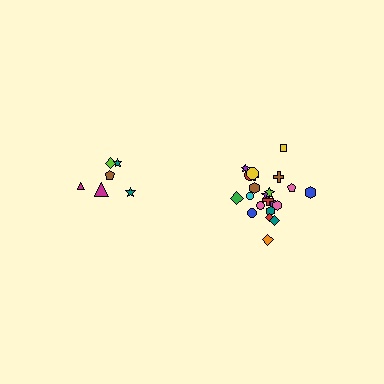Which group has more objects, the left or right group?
The right group.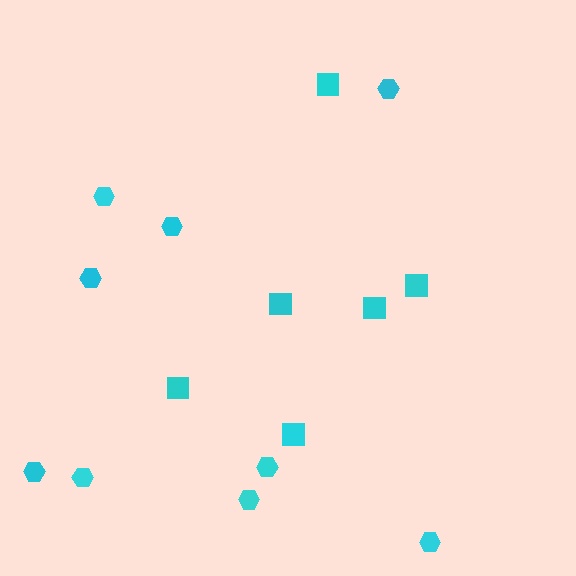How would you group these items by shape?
There are 2 groups: one group of squares (6) and one group of hexagons (9).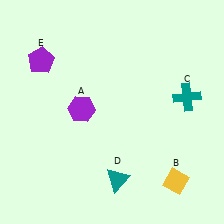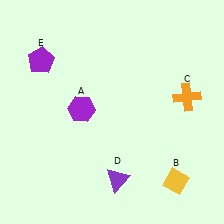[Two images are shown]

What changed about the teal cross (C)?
In Image 1, C is teal. In Image 2, it changed to orange.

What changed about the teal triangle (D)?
In Image 1, D is teal. In Image 2, it changed to purple.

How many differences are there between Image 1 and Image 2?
There are 2 differences between the two images.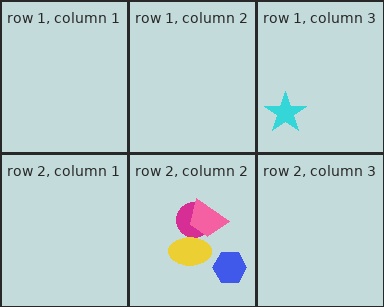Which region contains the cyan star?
The row 1, column 3 region.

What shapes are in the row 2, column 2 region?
The blue hexagon, the magenta circle, the pink trapezoid, the yellow ellipse.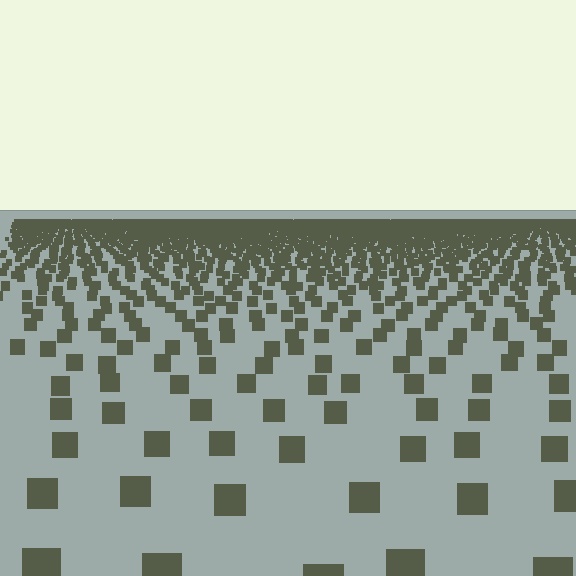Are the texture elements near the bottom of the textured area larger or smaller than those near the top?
Larger. Near the bottom, elements are closer to the viewer and appear at a bigger on-screen size.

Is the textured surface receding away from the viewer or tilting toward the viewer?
The surface is receding away from the viewer. Texture elements get smaller and denser toward the top.